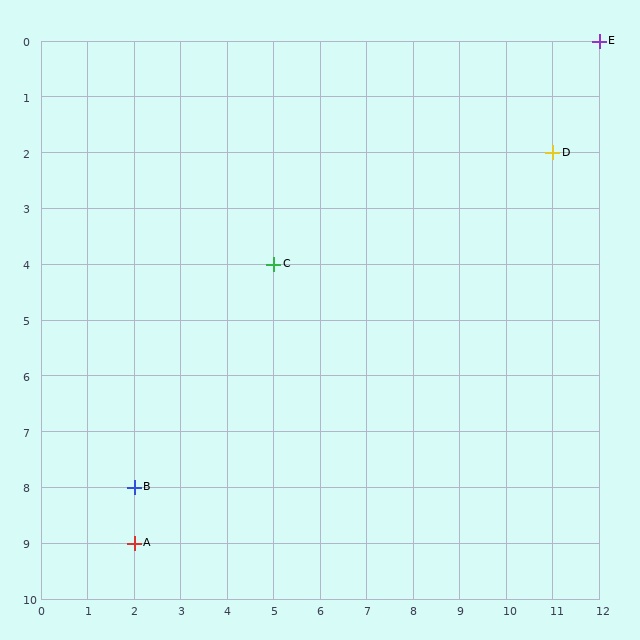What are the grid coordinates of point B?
Point B is at grid coordinates (2, 8).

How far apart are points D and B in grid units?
Points D and B are 9 columns and 6 rows apart (about 10.8 grid units diagonally).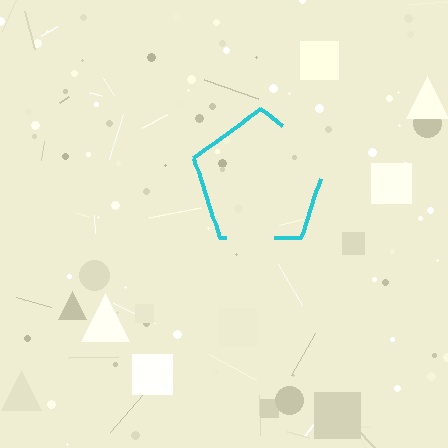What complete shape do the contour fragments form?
The contour fragments form a pentagon.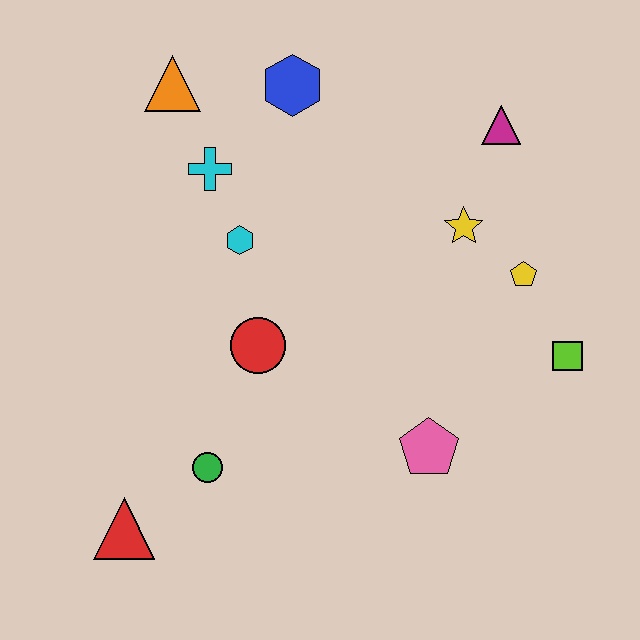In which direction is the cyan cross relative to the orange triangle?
The cyan cross is below the orange triangle.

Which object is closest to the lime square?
The yellow pentagon is closest to the lime square.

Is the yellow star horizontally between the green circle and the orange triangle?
No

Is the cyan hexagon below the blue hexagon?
Yes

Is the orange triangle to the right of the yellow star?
No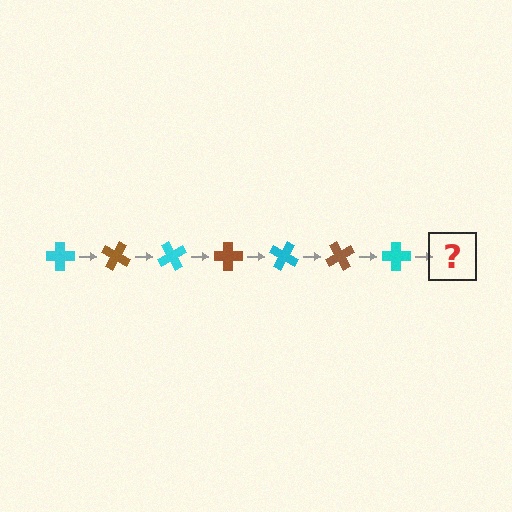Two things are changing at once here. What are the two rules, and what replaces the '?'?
The two rules are that it rotates 30 degrees each step and the color cycles through cyan and brown. The '?' should be a brown cross, rotated 210 degrees from the start.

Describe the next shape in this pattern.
It should be a brown cross, rotated 210 degrees from the start.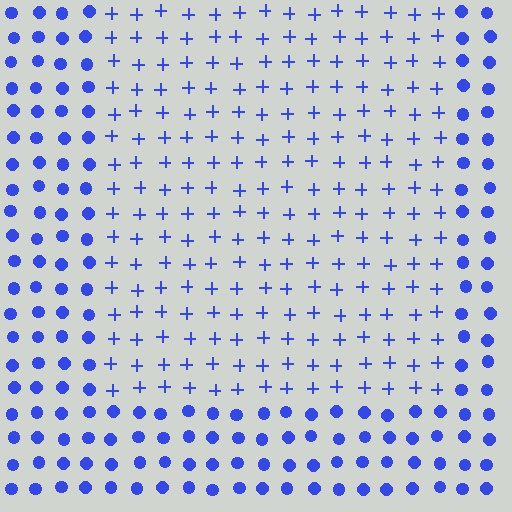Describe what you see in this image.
The image is filled with small blue elements arranged in a uniform grid. A rectangle-shaped region contains plus signs, while the surrounding area contains circles. The boundary is defined purely by the change in element shape.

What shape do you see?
I see a rectangle.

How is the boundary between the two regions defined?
The boundary is defined by a change in element shape: plus signs inside vs. circles outside. All elements share the same color and spacing.